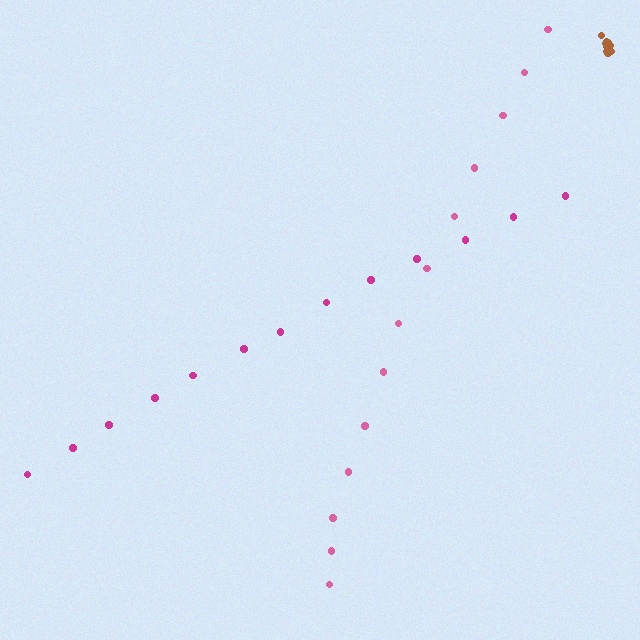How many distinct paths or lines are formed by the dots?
There are 3 distinct paths.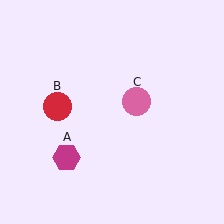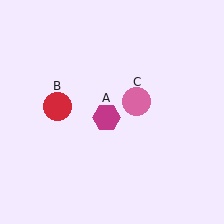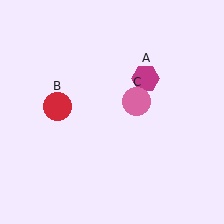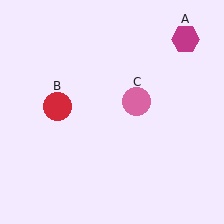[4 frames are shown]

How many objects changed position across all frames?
1 object changed position: magenta hexagon (object A).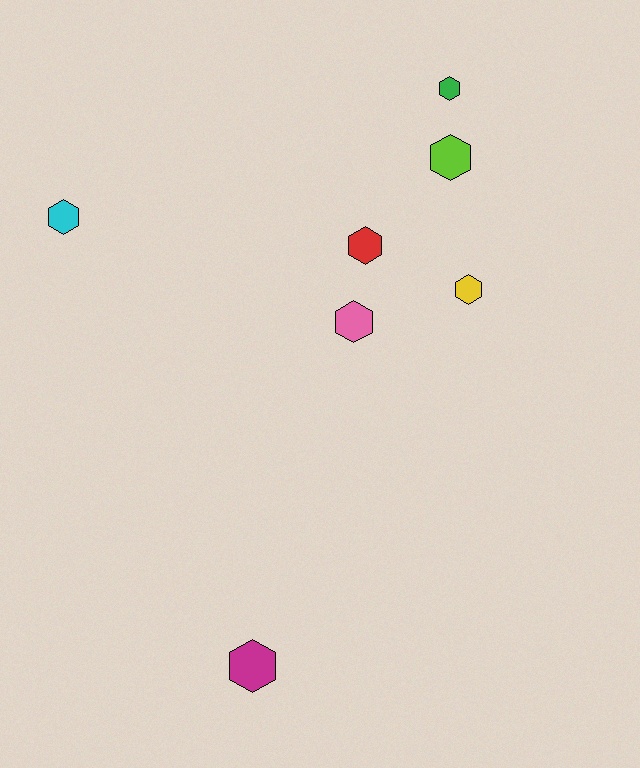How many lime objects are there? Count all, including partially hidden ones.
There is 1 lime object.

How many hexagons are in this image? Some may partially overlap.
There are 7 hexagons.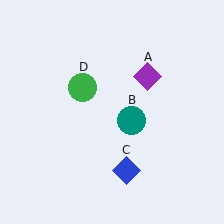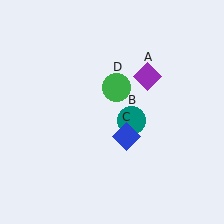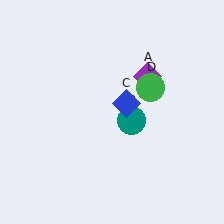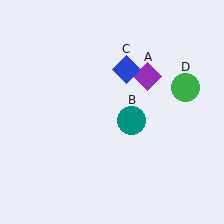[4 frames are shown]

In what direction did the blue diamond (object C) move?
The blue diamond (object C) moved up.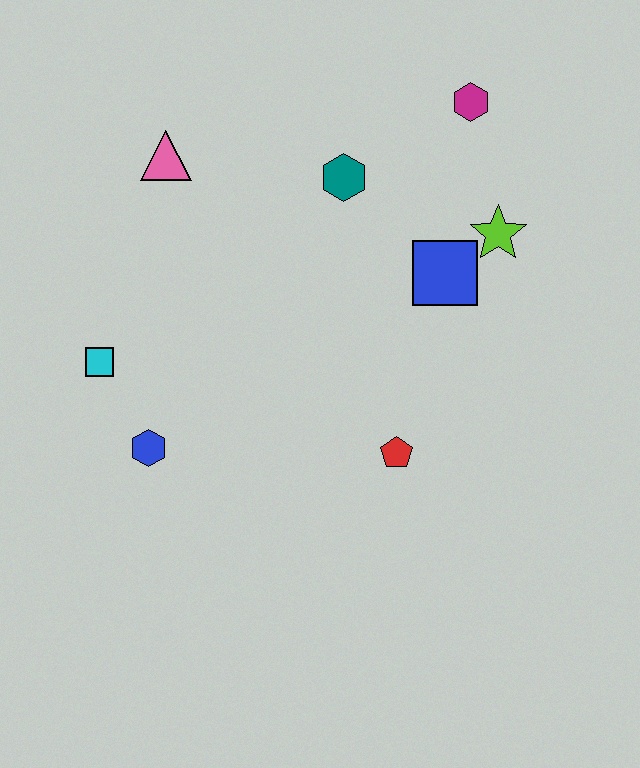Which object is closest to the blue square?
The lime star is closest to the blue square.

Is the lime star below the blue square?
No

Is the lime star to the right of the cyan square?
Yes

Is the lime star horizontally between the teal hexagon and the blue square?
No